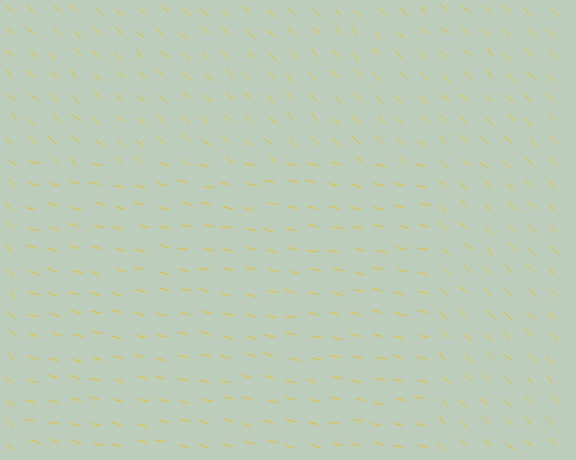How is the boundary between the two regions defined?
The boundary is defined purely by a change in line orientation (approximately 31 degrees difference). All lines are the same color and thickness.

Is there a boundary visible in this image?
Yes, there is a texture boundary formed by a change in line orientation.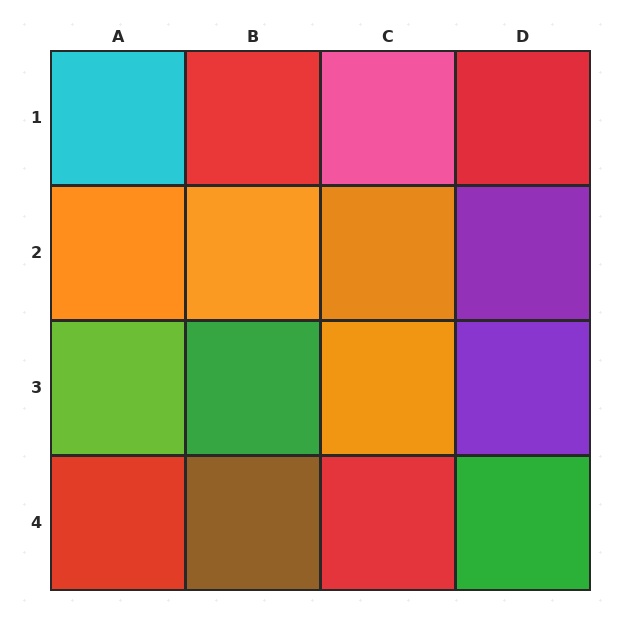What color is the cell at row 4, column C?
Red.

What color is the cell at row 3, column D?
Purple.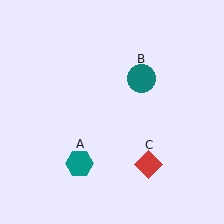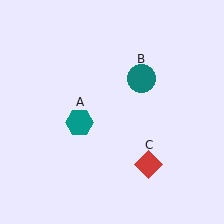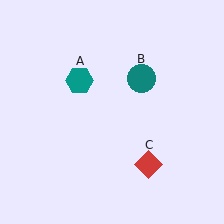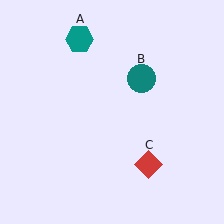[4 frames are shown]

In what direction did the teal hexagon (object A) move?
The teal hexagon (object A) moved up.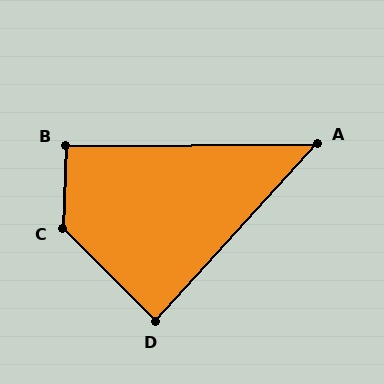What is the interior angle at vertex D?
Approximately 87 degrees (approximately right).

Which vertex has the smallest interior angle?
A, at approximately 47 degrees.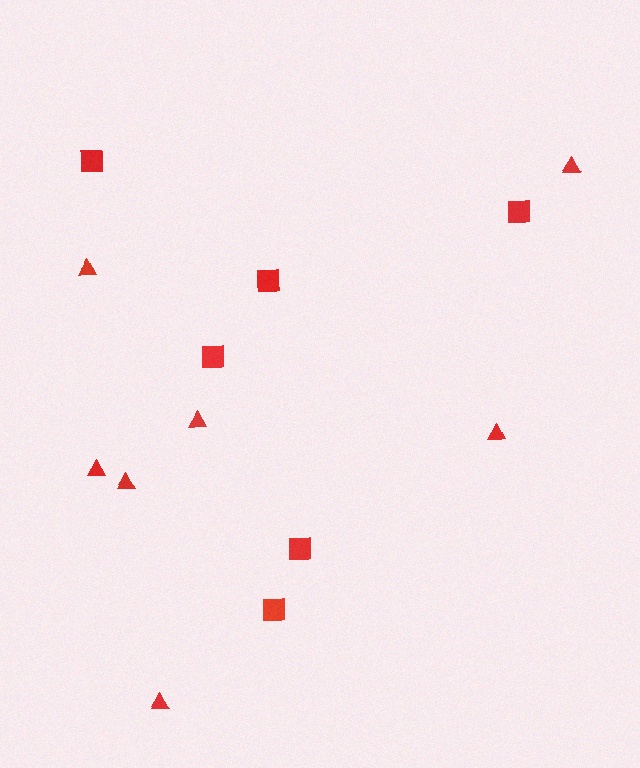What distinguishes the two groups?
There are 2 groups: one group of triangles (7) and one group of squares (6).